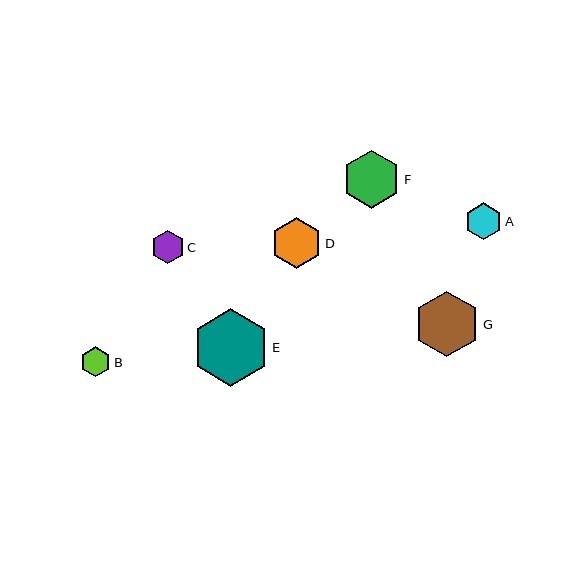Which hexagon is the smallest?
Hexagon B is the smallest with a size of approximately 31 pixels.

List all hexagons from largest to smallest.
From largest to smallest: E, G, F, D, A, C, B.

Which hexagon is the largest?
Hexagon E is the largest with a size of approximately 77 pixels.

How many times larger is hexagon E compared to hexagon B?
Hexagon E is approximately 2.5 times the size of hexagon B.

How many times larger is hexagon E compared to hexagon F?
Hexagon E is approximately 1.3 times the size of hexagon F.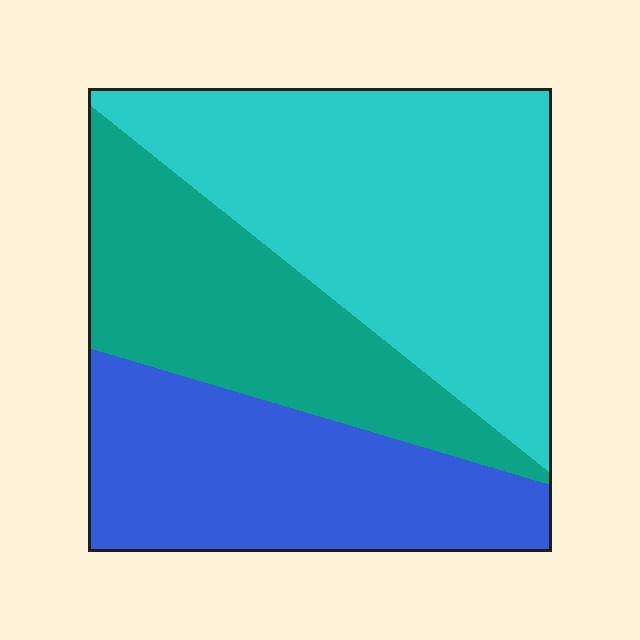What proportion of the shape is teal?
Teal takes up about one quarter (1/4) of the shape.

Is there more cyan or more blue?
Cyan.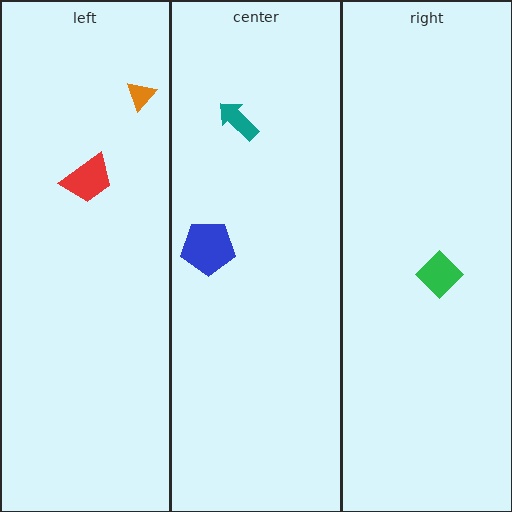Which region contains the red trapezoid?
The left region.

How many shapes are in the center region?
2.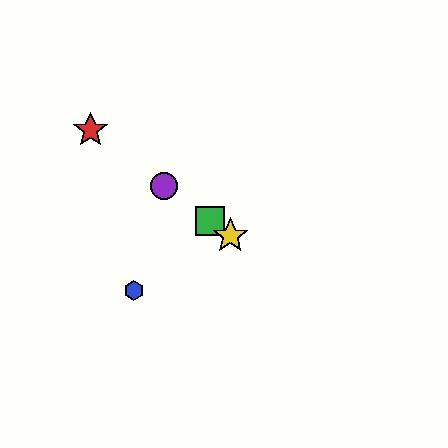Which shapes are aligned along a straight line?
The red star, the green square, the yellow star, the purple circle are aligned along a straight line.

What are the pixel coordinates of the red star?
The red star is at (91, 130).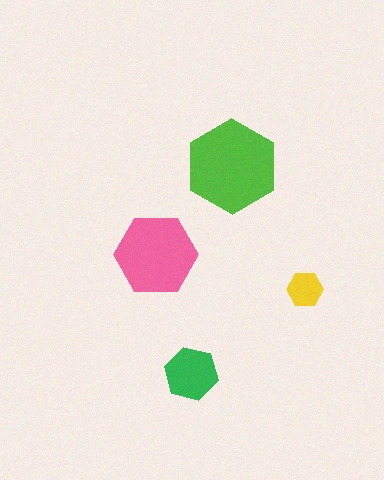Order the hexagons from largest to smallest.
the lime one, the pink one, the green one, the yellow one.